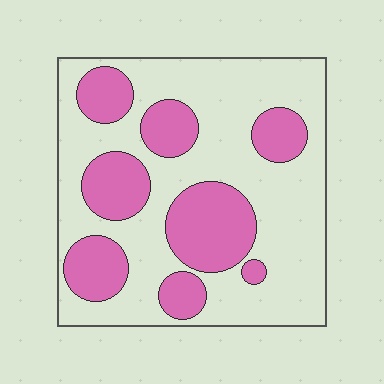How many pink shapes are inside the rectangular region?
8.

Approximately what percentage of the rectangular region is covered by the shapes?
Approximately 35%.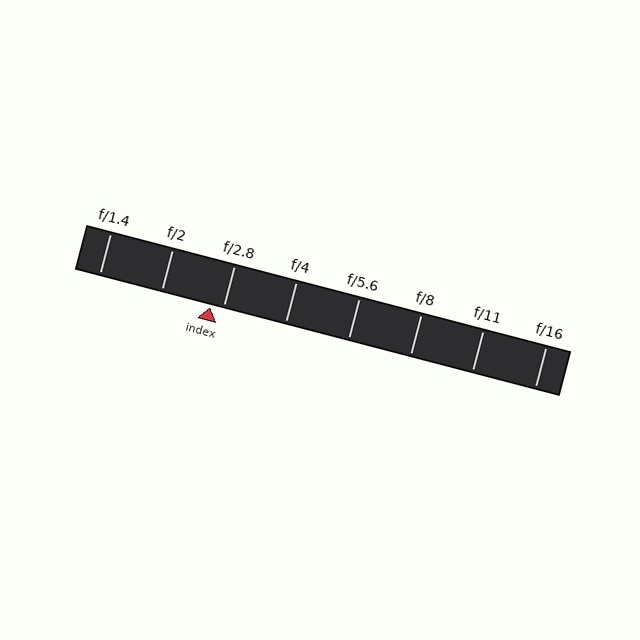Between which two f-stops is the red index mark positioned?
The index mark is between f/2 and f/2.8.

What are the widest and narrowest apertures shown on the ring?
The widest aperture shown is f/1.4 and the narrowest is f/16.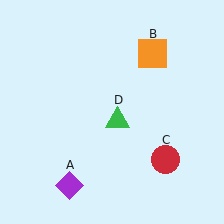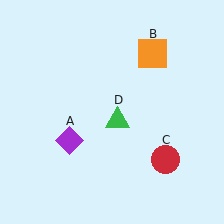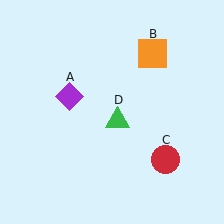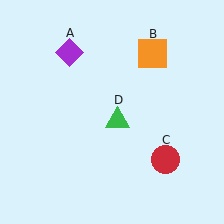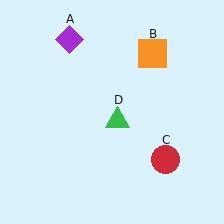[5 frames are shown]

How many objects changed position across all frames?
1 object changed position: purple diamond (object A).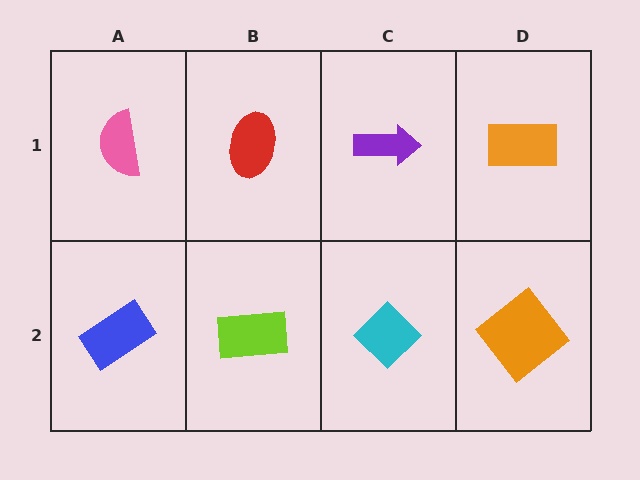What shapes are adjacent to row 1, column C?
A cyan diamond (row 2, column C), a red ellipse (row 1, column B), an orange rectangle (row 1, column D).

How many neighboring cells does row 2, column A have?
2.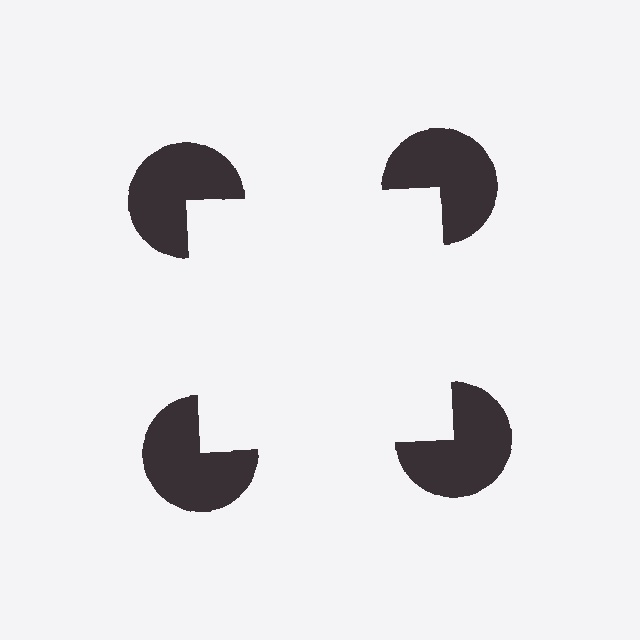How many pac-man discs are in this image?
There are 4 — one at each vertex of the illusory square.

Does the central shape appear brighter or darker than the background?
It typically appears slightly brighter than the background, even though no actual brightness change is drawn.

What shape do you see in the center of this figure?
An illusory square — its edges are inferred from the aligned wedge cuts in the pac-man discs, not physically drawn.